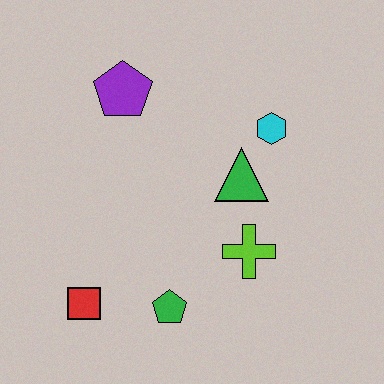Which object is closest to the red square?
The green pentagon is closest to the red square.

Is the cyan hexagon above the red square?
Yes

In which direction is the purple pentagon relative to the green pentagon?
The purple pentagon is above the green pentagon.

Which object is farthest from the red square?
The cyan hexagon is farthest from the red square.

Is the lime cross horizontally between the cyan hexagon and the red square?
Yes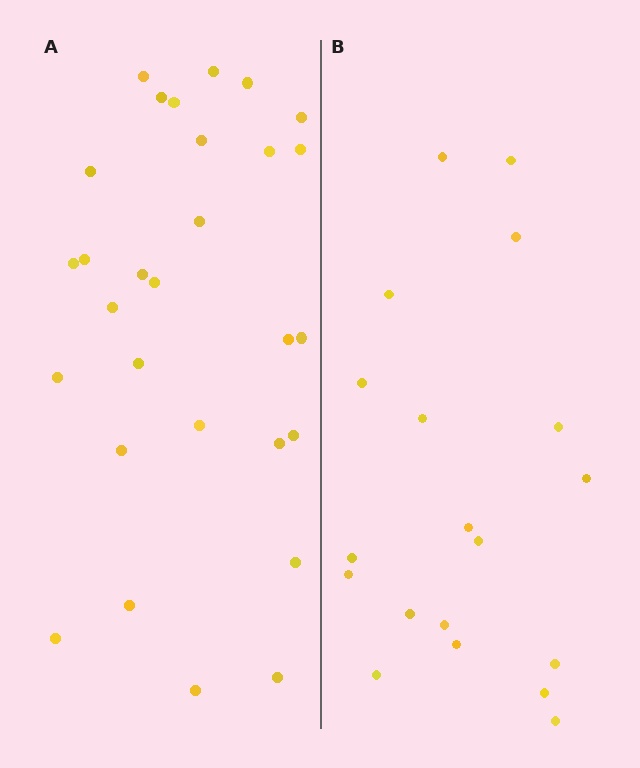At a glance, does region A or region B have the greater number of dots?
Region A (the left region) has more dots.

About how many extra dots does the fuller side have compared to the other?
Region A has roughly 10 or so more dots than region B.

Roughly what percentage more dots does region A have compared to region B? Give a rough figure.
About 55% more.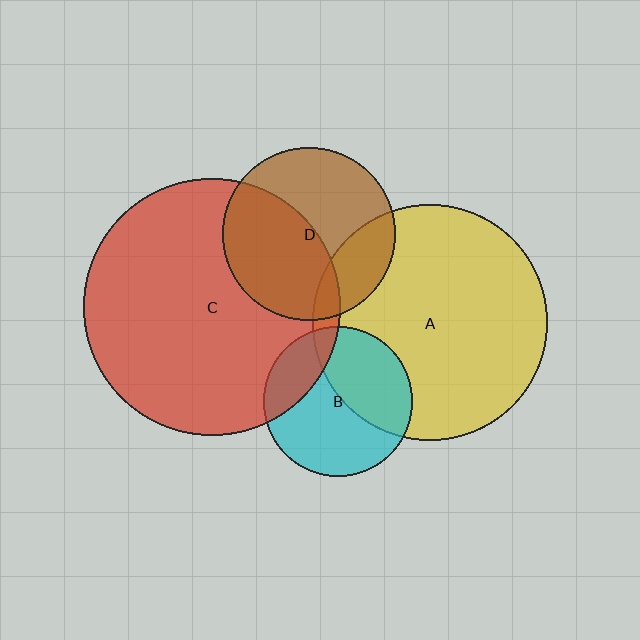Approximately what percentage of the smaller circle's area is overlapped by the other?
Approximately 20%.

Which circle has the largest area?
Circle C (red).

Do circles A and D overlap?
Yes.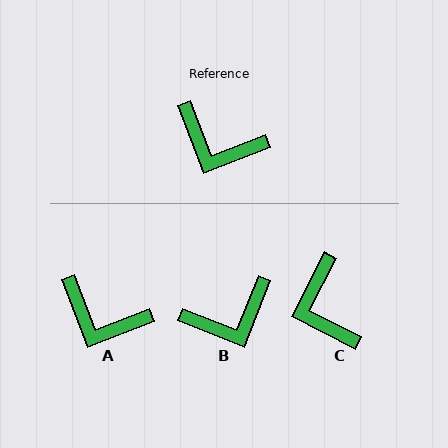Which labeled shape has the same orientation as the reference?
A.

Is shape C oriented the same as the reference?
No, it is off by about 48 degrees.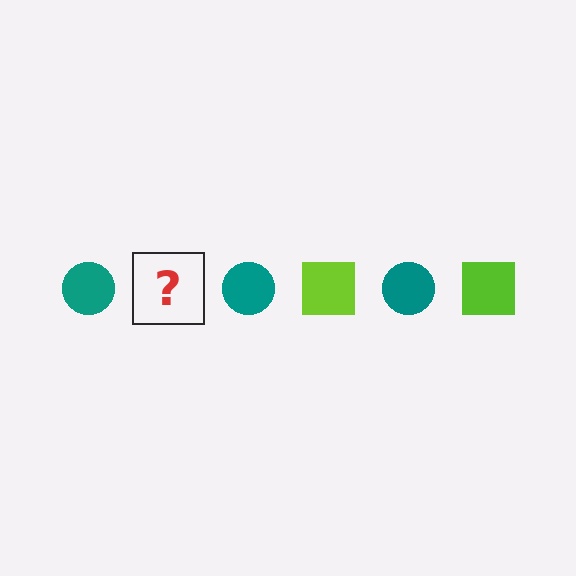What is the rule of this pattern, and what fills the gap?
The rule is that the pattern alternates between teal circle and lime square. The gap should be filled with a lime square.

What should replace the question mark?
The question mark should be replaced with a lime square.